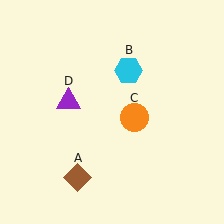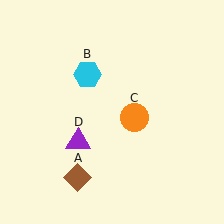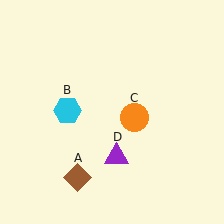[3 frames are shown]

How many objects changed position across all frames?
2 objects changed position: cyan hexagon (object B), purple triangle (object D).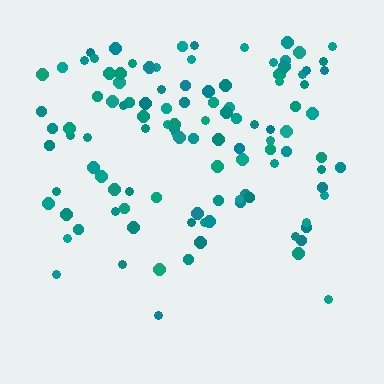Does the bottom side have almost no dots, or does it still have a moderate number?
Still a moderate number, just noticeably fewer than the top.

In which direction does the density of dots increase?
From bottom to top, with the top side densest.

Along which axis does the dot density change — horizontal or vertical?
Vertical.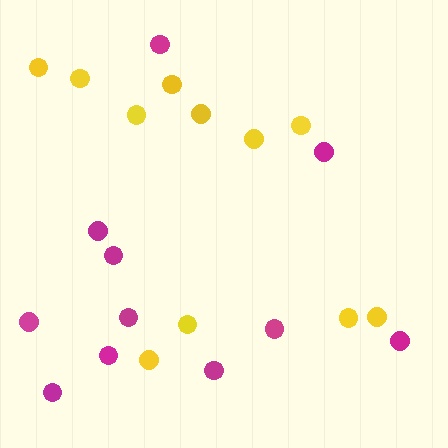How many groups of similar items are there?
There are 2 groups: one group of yellow circles (11) and one group of magenta circles (11).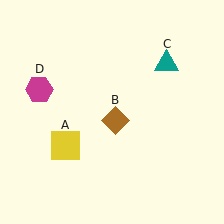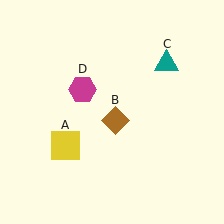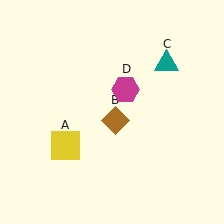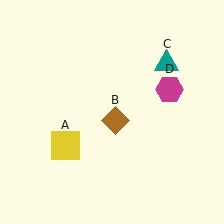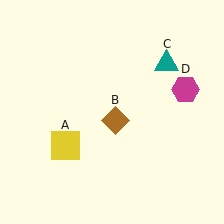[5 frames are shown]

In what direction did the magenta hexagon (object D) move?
The magenta hexagon (object D) moved right.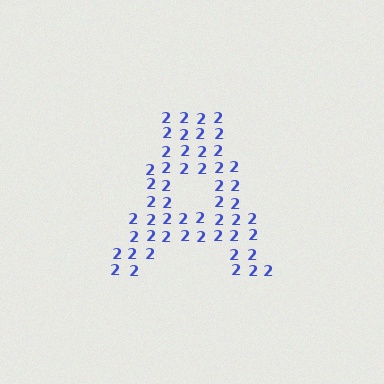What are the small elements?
The small elements are digit 2's.